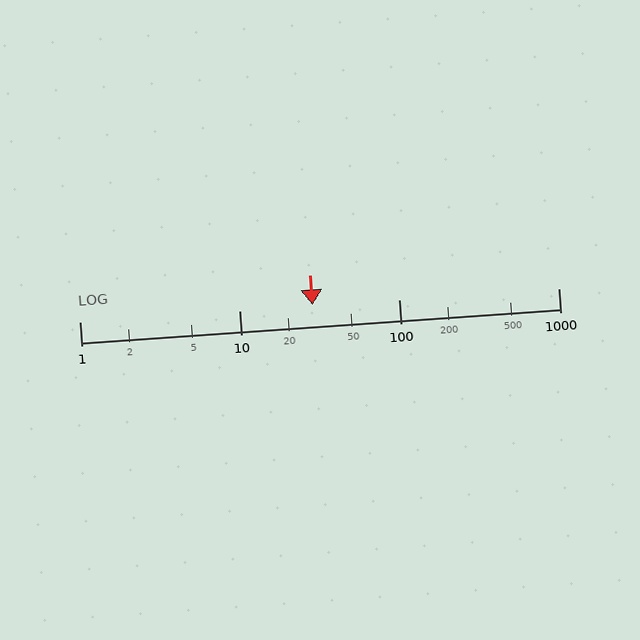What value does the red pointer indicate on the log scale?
The pointer indicates approximately 29.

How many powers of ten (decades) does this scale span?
The scale spans 3 decades, from 1 to 1000.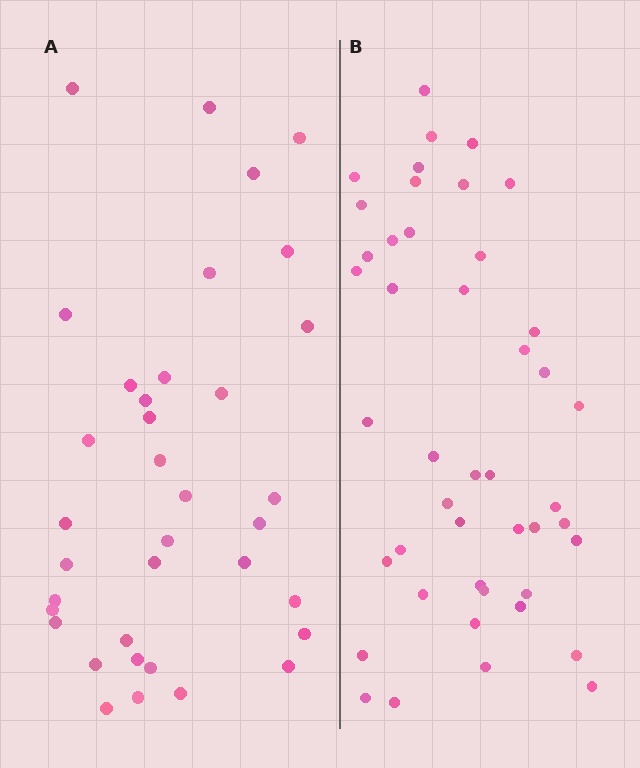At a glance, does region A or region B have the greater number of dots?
Region B (the right region) has more dots.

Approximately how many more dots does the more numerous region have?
Region B has roughly 8 or so more dots than region A.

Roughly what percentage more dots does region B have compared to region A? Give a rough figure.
About 25% more.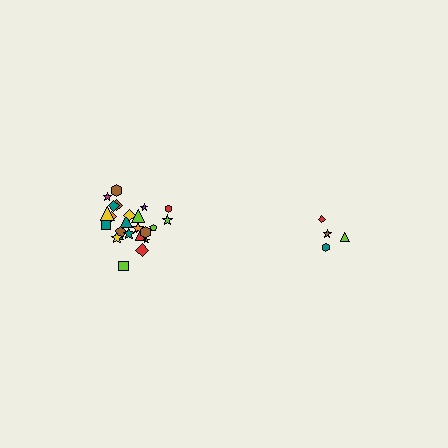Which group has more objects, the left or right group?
The left group.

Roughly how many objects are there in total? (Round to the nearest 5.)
Roughly 30 objects in total.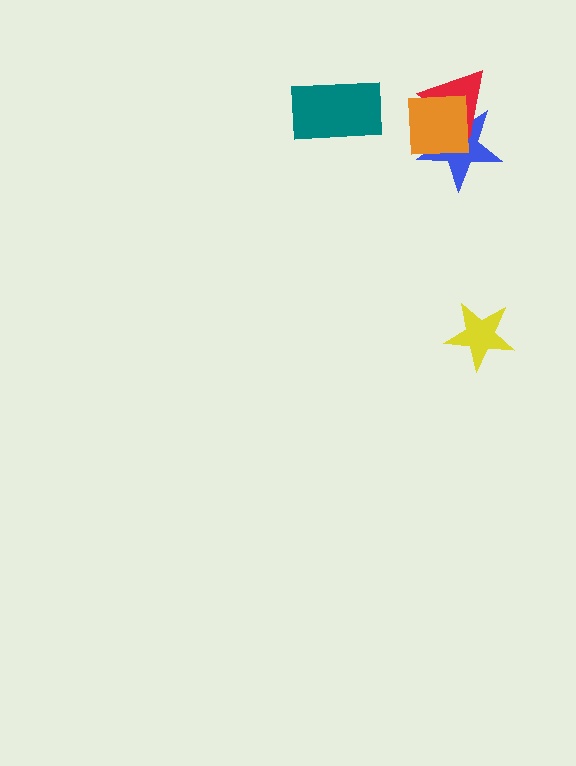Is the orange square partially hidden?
No, no other shape covers it.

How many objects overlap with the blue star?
2 objects overlap with the blue star.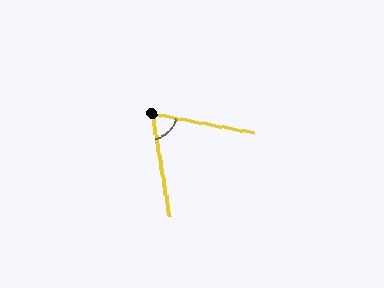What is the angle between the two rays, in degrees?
Approximately 70 degrees.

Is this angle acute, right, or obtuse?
It is acute.